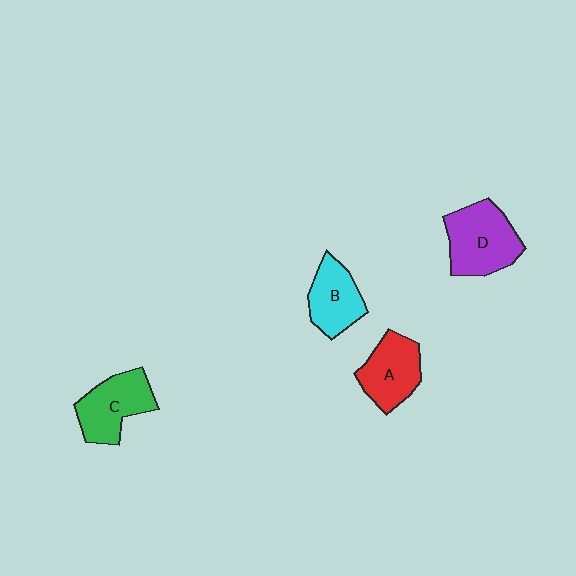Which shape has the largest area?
Shape D (purple).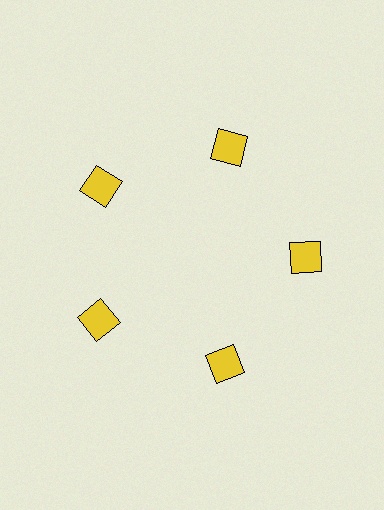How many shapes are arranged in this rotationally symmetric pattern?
There are 5 shapes, arranged in 5 groups of 1.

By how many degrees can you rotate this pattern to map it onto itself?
The pattern maps onto itself every 72 degrees of rotation.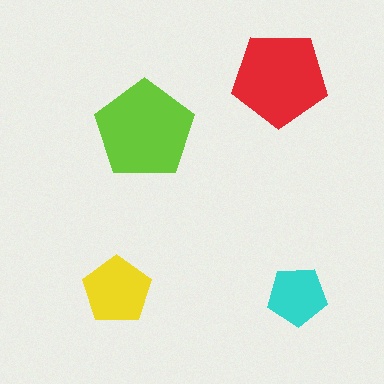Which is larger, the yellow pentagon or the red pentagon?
The red one.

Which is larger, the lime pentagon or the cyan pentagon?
The lime one.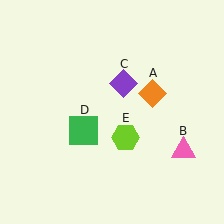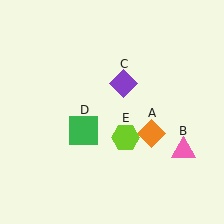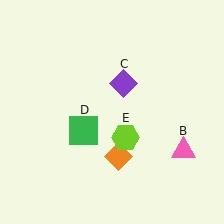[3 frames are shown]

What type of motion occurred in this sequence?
The orange diamond (object A) rotated clockwise around the center of the scene.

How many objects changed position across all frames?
1 object changed position: orange diamond (object A).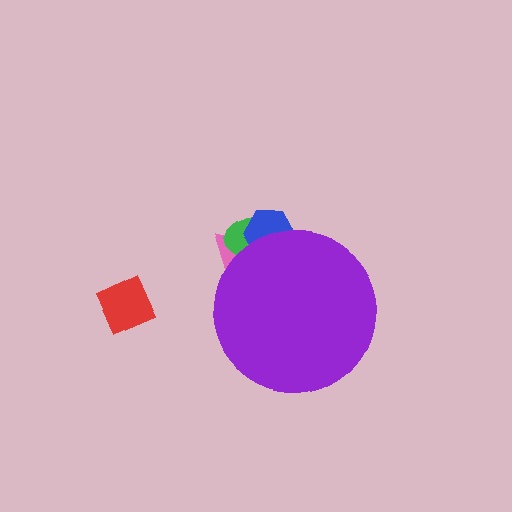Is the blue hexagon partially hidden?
Yes, the blue hexagon is partially hidden behind the purple circle.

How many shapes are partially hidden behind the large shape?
3 shapes are partially hidden.